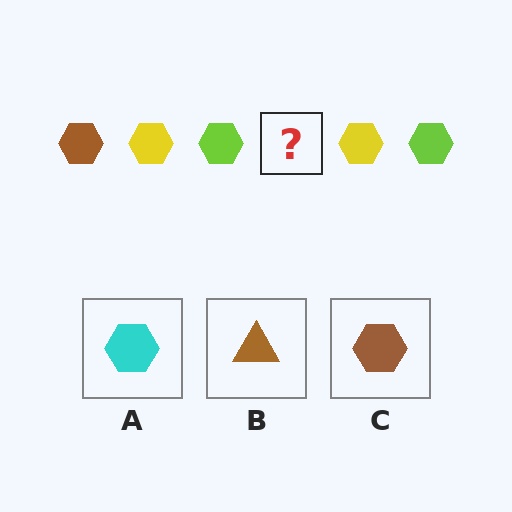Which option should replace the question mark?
Option C.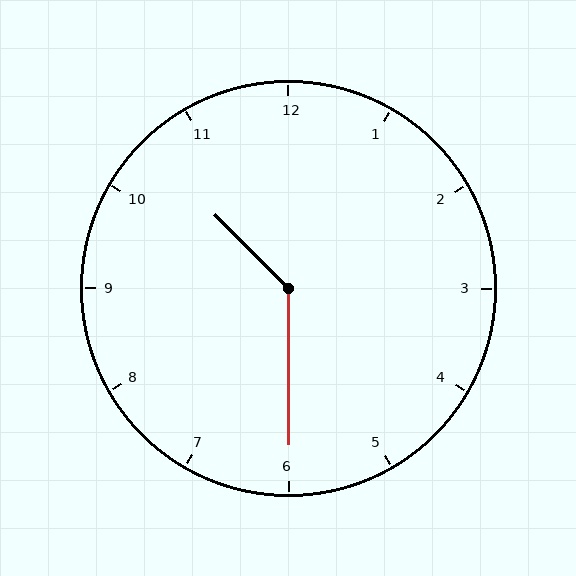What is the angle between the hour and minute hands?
Approximately 135 degrees.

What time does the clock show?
10:30.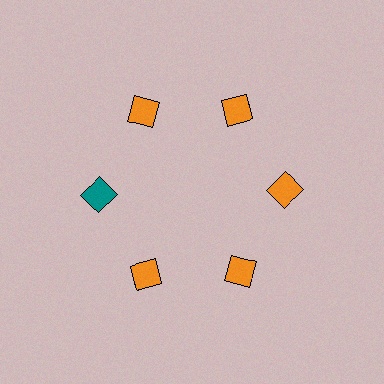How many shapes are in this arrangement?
There are 6 shapes arranged in a ring pattern.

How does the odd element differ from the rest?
It has a different color: teal instead of orange.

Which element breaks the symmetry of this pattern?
The teal square at roughly the 9 o'clock position breaks the symmetry. All other shapes are orange squares.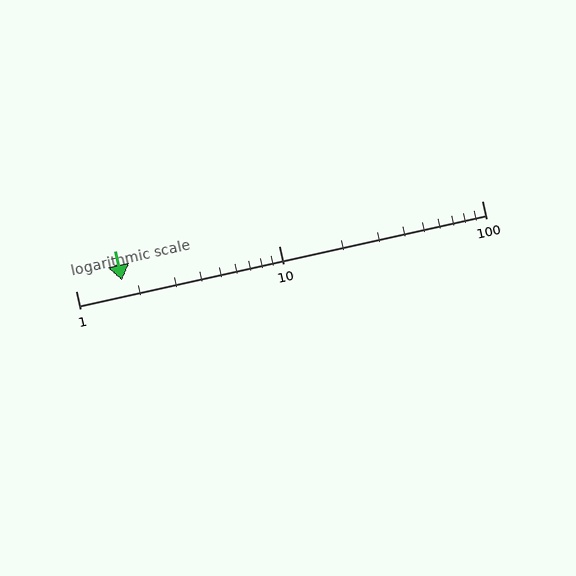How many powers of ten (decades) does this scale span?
The scale spans 2 decades, from 1 to 100.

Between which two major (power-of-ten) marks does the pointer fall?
The pointer is between 1 and 10.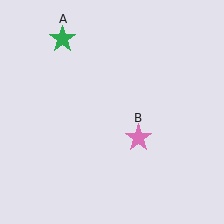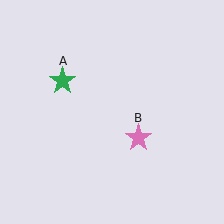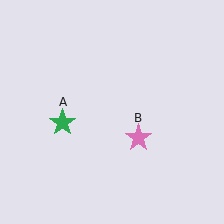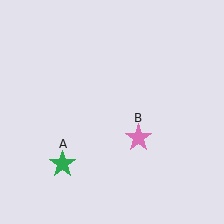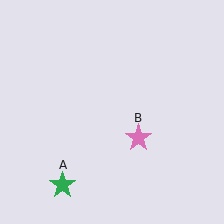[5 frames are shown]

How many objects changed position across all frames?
1 object changed position: green star (object A).